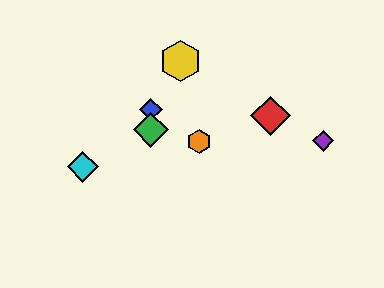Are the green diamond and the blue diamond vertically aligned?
Yes, both are at x≈151.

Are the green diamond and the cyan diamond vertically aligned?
No, the green diamond is at x≈151 and the cyan diamond is at x≈83.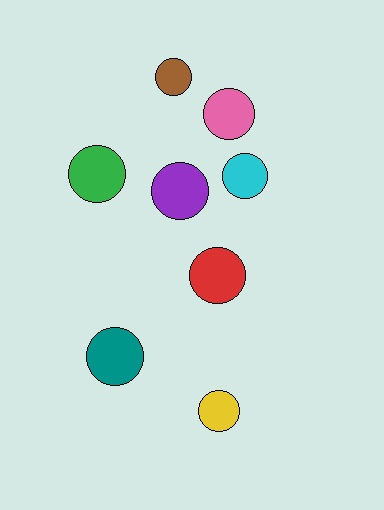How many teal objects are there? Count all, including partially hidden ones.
There is 1 teal object.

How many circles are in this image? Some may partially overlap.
There are 8 circles.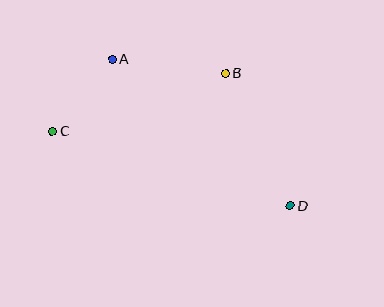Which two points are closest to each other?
Points A and C are closest to each other.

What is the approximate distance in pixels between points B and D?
The distance between B and D is approximately 148 pixels.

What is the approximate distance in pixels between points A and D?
The distance between A and D is approximately 231 pixels.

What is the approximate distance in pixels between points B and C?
The distance between B and C is approximately 183 pixels.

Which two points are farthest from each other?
Points C and D are farthest from each other.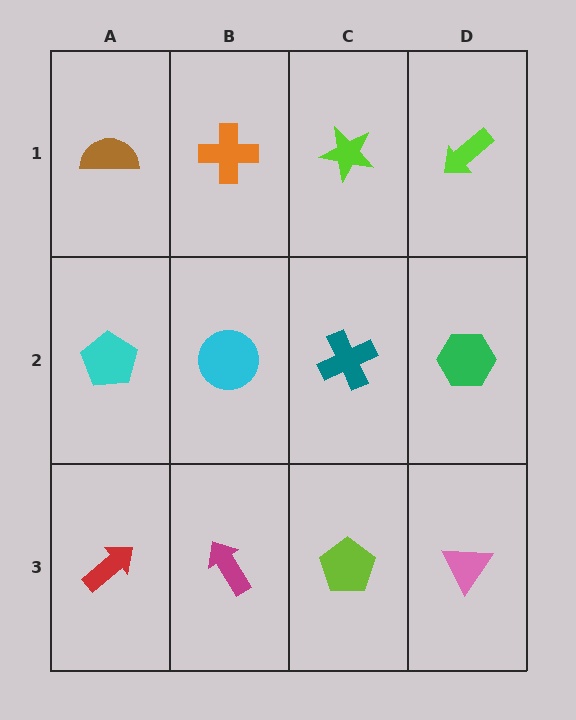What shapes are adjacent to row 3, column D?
A green hexagon (row 2, column D), a lime pentagon (row 3, column C).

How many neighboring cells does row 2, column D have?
3.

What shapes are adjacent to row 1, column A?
A cyan pentagon (row 2, column A), an orange cross (row 1, column B).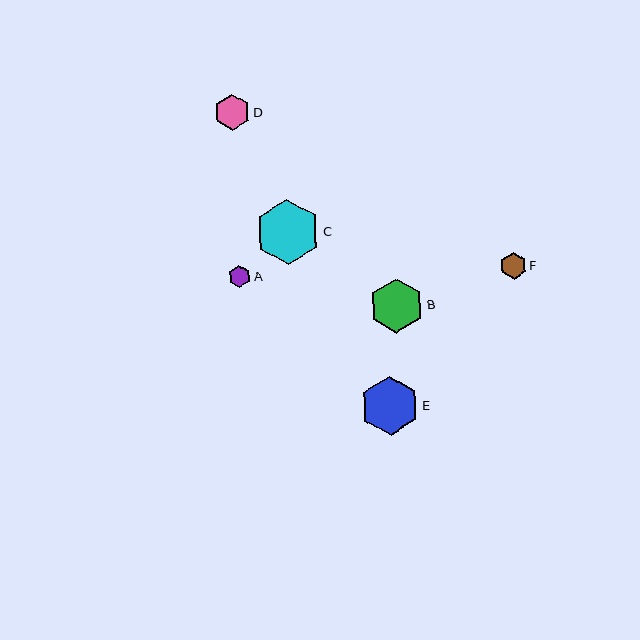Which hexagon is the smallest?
Hexagon A is the smallest with a size of approximately 22 pixels.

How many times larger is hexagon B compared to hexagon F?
Hexagon B is approximately 2.0 times the size of hexagon F.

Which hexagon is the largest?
Hexagon C is the largest with a size of approximately 65 pixels.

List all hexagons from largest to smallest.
From largest to smallest: C, E, B, D, F, A.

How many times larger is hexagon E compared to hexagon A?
Hexagon E is approximately 2.7 times the size of hexagon A.